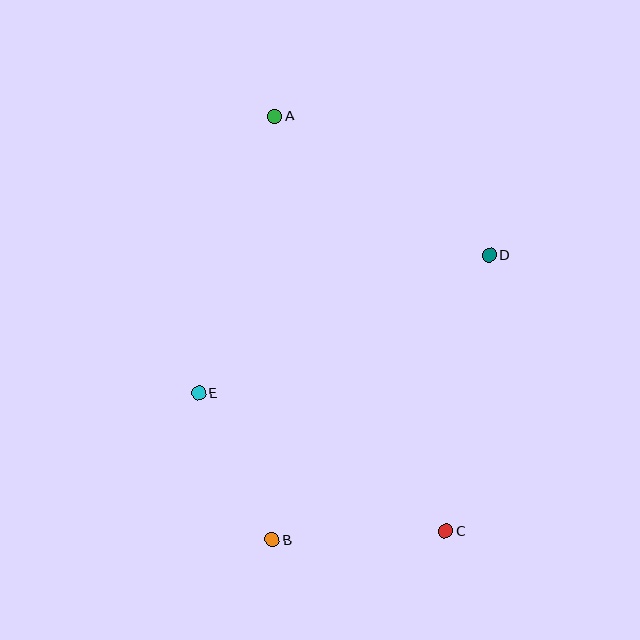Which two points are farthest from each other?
Points A and C are farthest from each other.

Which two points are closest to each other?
Points B and E are closest to each other.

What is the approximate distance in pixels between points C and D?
The distance between C and D is approximately 279 pixels.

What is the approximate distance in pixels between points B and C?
The distance between B and C is approximately 174 pixels.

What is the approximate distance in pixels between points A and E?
The distance between A and E is approximately 288 pixels.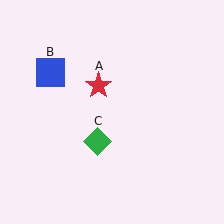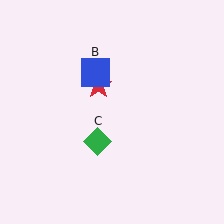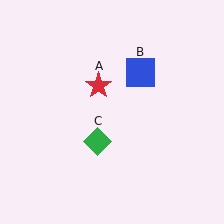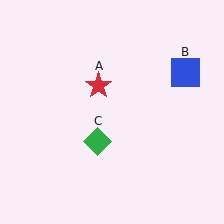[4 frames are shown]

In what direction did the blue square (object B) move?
The blue square (object B) moved right.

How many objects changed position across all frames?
1 object changed position: blue square (object B).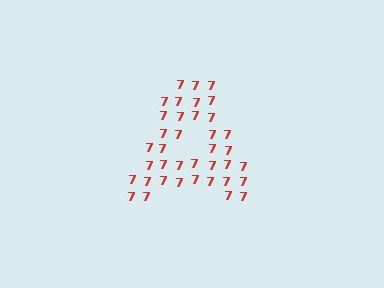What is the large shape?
The large shape is the letter A.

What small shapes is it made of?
It is made of small digit 7's.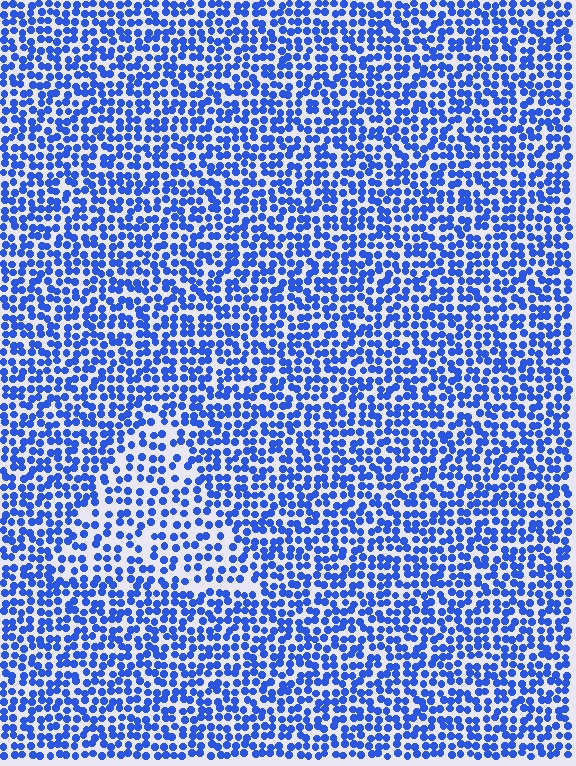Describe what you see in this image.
The image contains small blue elements arranged at two different densities. A triangle-shaped region is visible where the elements are less densely packed than the surrounding area.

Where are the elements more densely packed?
The elements are more densely packed outside the triangle boundary.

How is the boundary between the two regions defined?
The boundary is defined by a change in element density (approximately 1.6x ratio). All elements are the same color, size, and shape.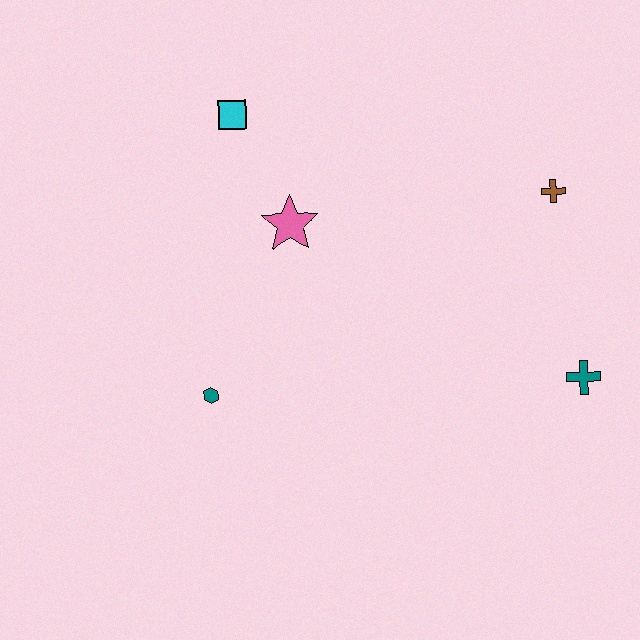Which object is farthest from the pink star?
The teal cross is farthest from the pink star.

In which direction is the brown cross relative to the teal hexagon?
The brown cross is to the right of the teal hexagon.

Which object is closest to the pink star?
The cyan square is closest to the pink star.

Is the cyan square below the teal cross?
No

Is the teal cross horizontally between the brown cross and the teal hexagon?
No